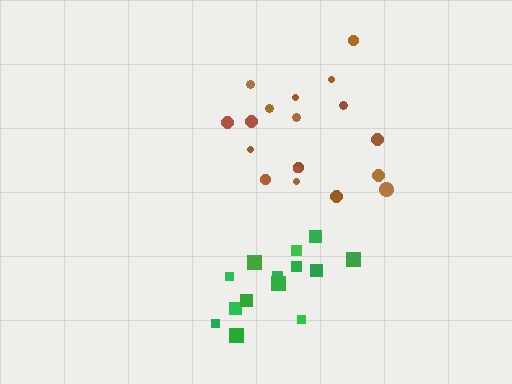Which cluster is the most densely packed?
Green.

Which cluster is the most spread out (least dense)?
Brown.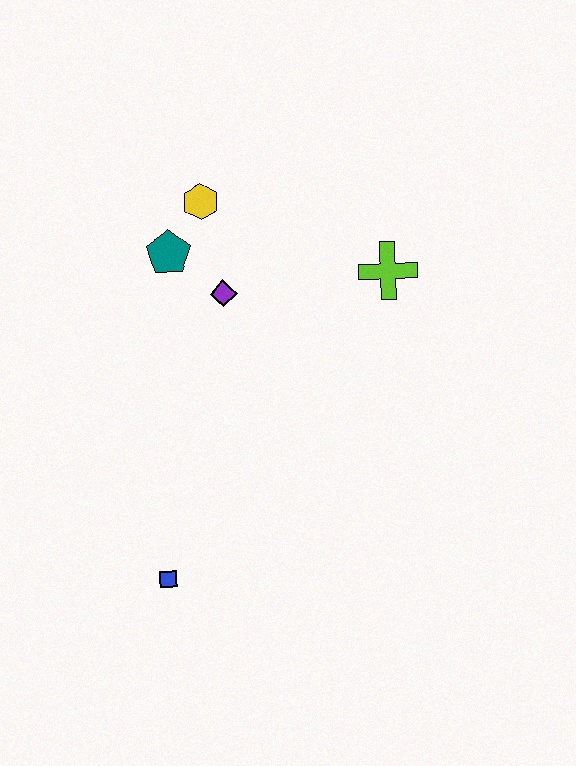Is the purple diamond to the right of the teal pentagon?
Yes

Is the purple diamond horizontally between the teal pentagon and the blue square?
No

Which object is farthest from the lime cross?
The blue square is farthest from the lime cross.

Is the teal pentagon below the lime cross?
No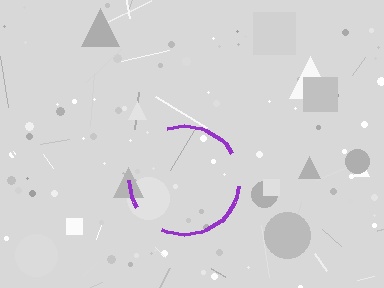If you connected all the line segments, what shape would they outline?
They would outline a circle.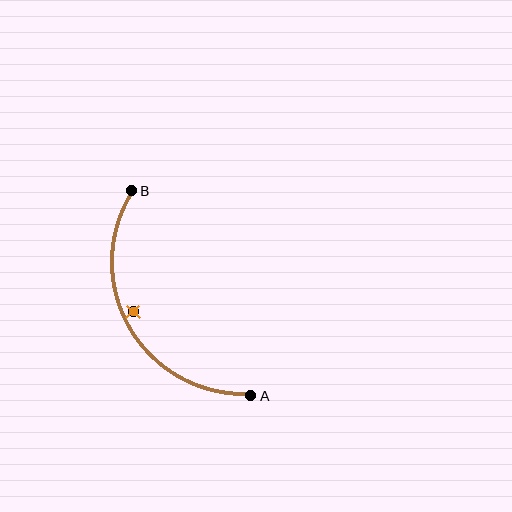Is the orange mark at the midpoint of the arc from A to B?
No — the orange mark does not lie on the arc at all. It sits slightly inside the curve.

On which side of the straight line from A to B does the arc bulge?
The arc bulges to the left of the straight line connecting A and B.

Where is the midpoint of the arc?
The arc midpoint is the point on the curve farthest from the straight line joining A and B. It sits to the left of that line.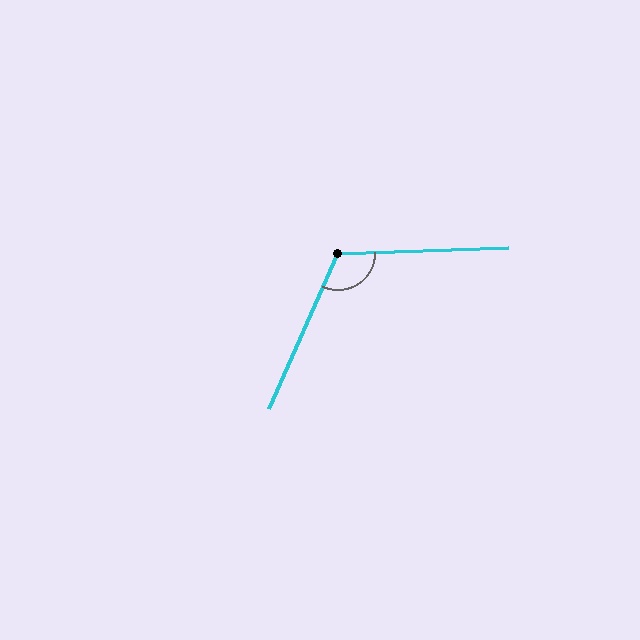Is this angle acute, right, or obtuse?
It is obtuse.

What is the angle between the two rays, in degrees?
Approximately 116 degrees.